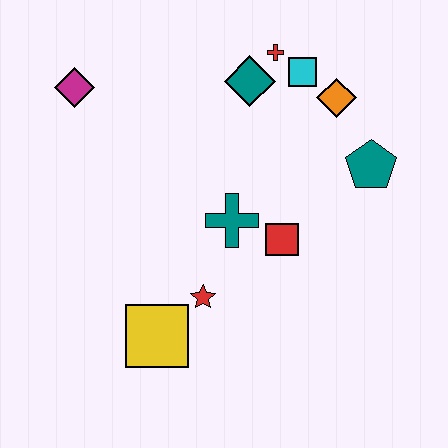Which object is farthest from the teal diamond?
The yellow square is farthest from the teal diamond.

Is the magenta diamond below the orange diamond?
No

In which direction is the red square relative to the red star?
The red square is to the right of the red star.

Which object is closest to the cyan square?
The red cross is closest to the cyan square.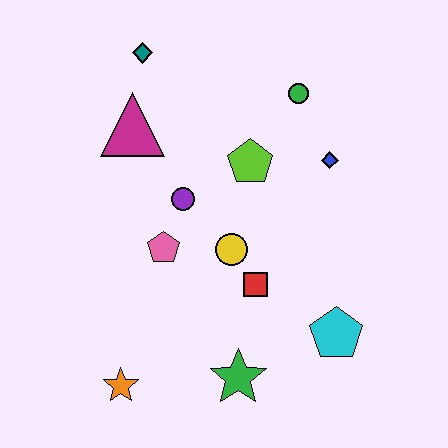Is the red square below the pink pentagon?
Yes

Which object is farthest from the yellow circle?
The teal diamond is farthest from the yellow circle.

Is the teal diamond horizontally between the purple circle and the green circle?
No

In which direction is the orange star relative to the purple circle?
The orange star is below the purple circle.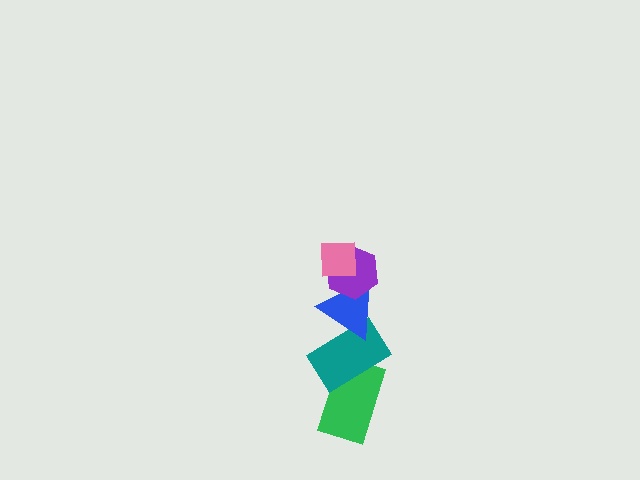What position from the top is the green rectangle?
The green rectangle is 5th from the top.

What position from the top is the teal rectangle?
The teal rectangle is 4th from the top.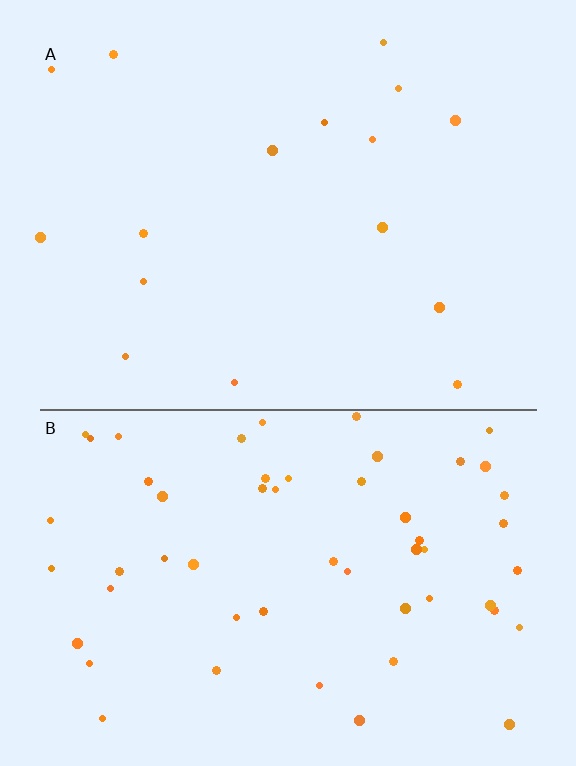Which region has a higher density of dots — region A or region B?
B (the bottom).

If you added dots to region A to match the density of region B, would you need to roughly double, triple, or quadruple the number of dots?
Approximately triple.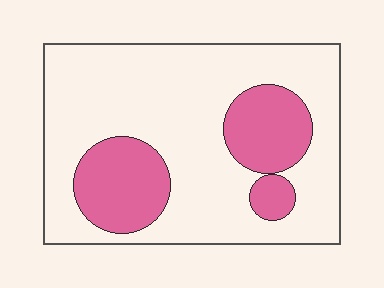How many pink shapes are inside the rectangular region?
3.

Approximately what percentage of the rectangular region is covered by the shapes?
Approximately 25%.